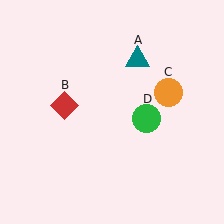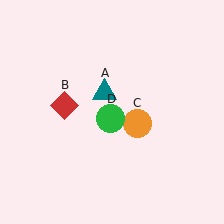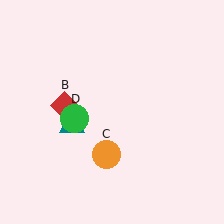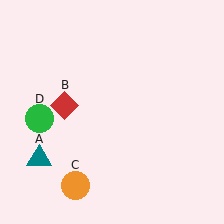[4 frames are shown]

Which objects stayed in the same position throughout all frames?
Red diamond (object B) remained stationary.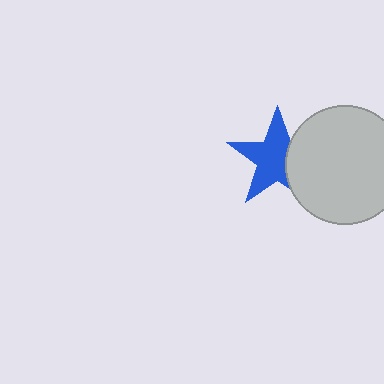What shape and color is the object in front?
The object in front is a light gray circle.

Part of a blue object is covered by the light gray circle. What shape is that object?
It is a star.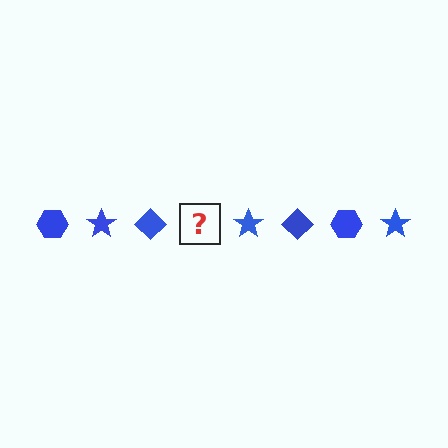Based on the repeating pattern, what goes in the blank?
The blank should be a blue hexagon.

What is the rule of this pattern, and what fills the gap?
The rule is that the pattern cycles through hexagon, star, diamond shapes in blue. The gap should be filled with a blue hexagon.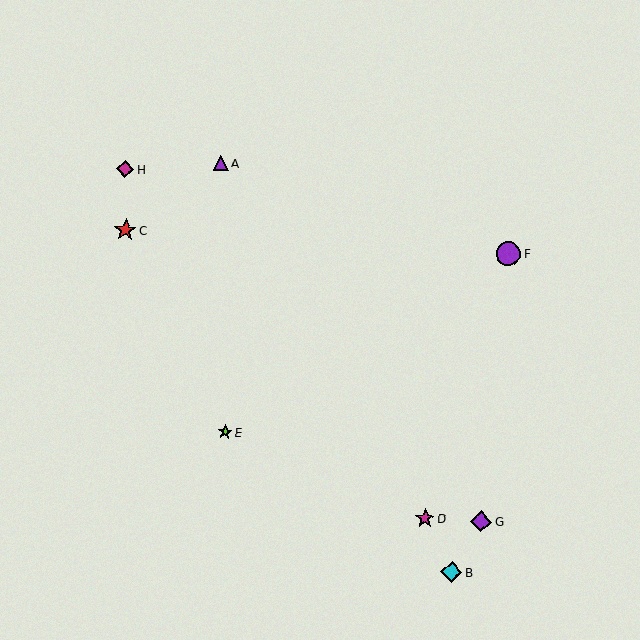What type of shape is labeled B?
Shape B is a cyan diamond.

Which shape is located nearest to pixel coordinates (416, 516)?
The magenta star (labeled D) at (425, 519) is nearest to that location.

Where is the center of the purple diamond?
The center of the purple diamond is at (481, 522).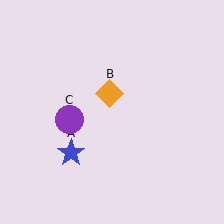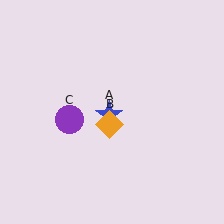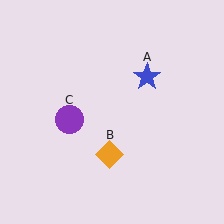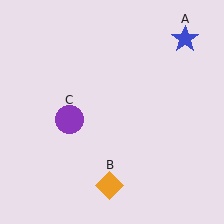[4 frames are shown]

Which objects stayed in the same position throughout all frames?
Purple circle (object C) remained stationary.